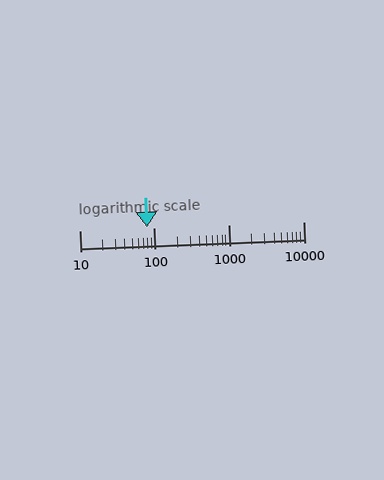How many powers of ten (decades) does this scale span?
The scale spans 3 decades, from 10 to 10000.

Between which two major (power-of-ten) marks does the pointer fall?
The pointer is between 10 and 100.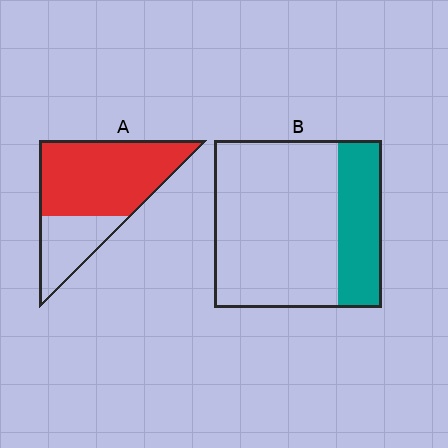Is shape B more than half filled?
No.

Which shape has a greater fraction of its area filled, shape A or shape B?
Shape A.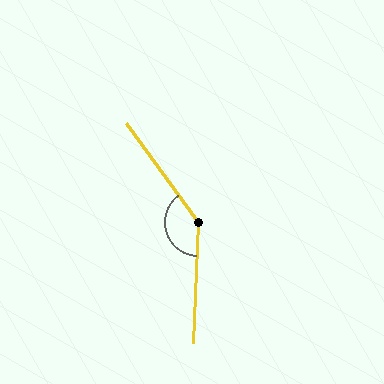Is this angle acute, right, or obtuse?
It is obtuse.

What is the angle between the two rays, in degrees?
Approximately 141 degrees.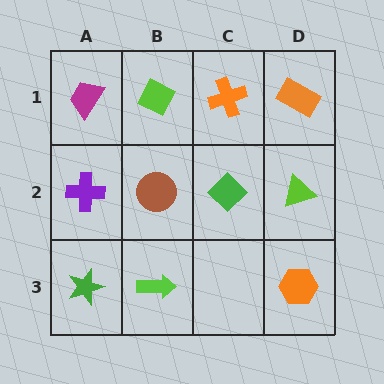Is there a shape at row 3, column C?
No, that cell is empty.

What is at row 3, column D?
An orange hexagon.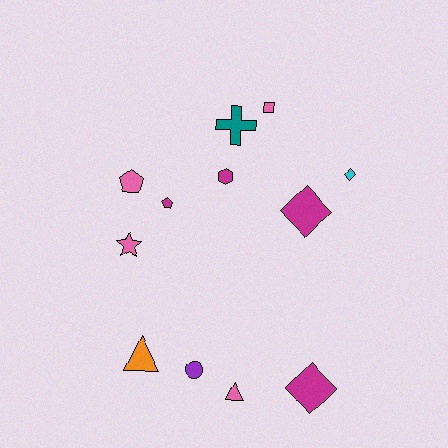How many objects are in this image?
There are 12 objects.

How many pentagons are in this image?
There are 2 pentagons.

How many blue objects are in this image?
There are no blue objects.